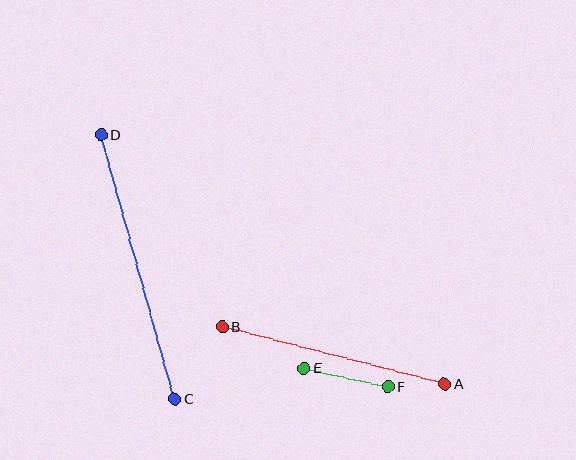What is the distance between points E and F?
The distance is approximately 86 pixels.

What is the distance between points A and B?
The distance is approximately 229 pixels.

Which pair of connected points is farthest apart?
Points C and D are farthest apart.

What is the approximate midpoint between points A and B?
The midpoint is at approximately (333, 355) pixels.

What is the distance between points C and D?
The distance is approximately 274 pixels.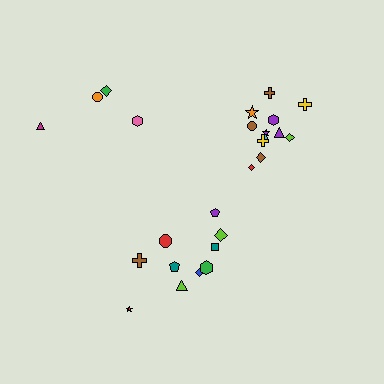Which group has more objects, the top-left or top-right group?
The top-right group.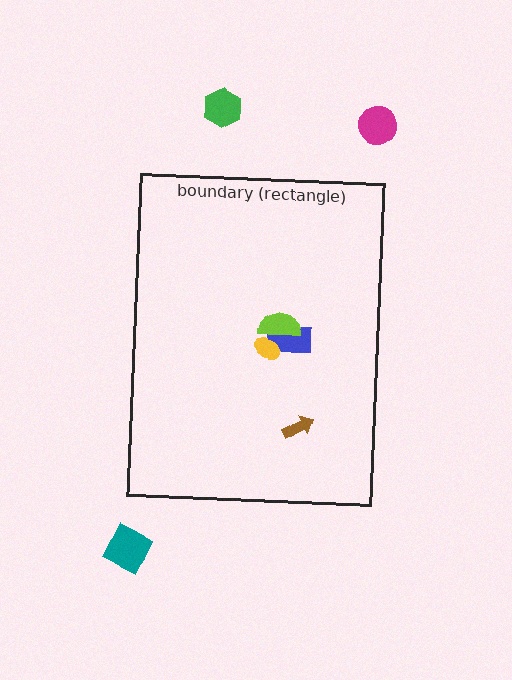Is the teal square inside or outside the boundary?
Outside.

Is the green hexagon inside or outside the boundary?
Outside.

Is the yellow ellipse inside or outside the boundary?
Inside.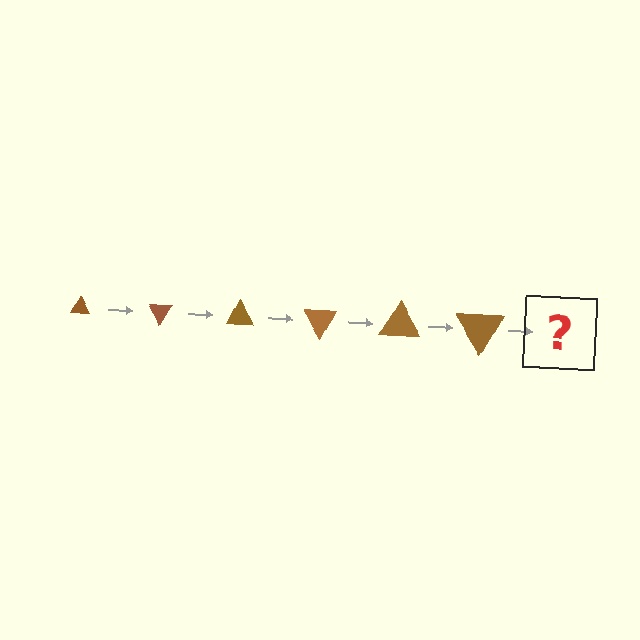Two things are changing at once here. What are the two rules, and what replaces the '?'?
The two rules are that the triangle grows larger each step and it rotates 60 degrees each step. The '?' should be a triangle, larger than the previous one and rotated 360 degrees from the start.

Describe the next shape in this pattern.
It should be a triangle, larger than the previous one and rotated 360 degrees from the start.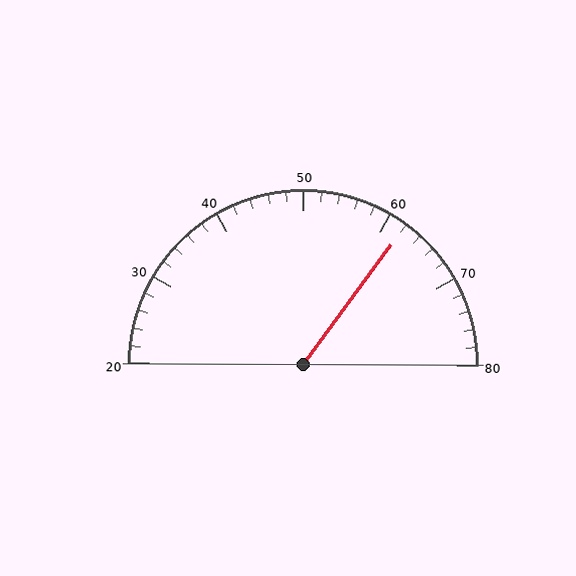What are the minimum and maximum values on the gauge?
The gauge ranges from 20 to 80.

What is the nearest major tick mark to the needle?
The nearest major tick mark is 60.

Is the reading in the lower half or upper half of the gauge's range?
The reading is in the upper half of the range (20 to 80).